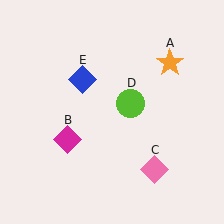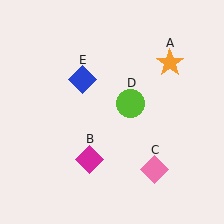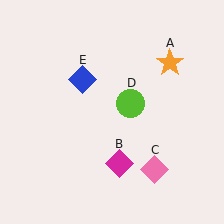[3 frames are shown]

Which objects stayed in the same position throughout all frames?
Orange star (object A) and pink diamond (object C) and lime circle (object D) and blue diamond (object E) remained stationary.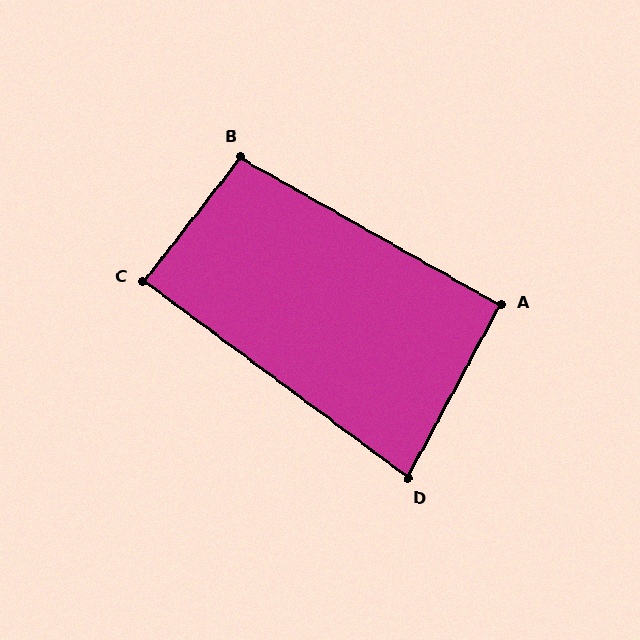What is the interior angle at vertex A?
Approximately 92 degrees (approximately right).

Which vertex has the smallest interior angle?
D, at approximately 81 degrees.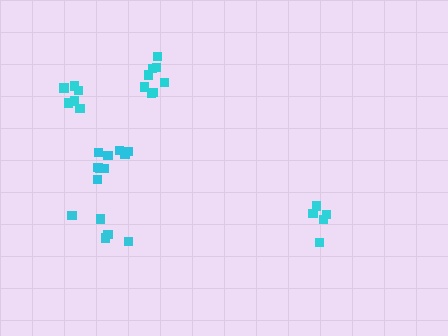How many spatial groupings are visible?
There are 5 spatial groupings.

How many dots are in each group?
Group 1: 9 dots, Group 2: 5 dots, Group 3: 6 dots, Group 4: 5 dots, Group 5: 8 dots (33 total).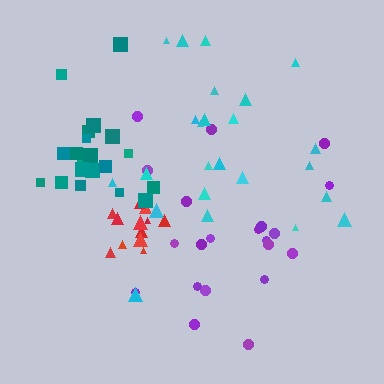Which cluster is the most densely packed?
Red.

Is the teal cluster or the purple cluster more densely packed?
Teal.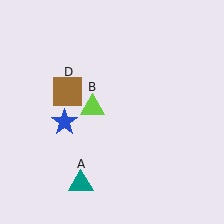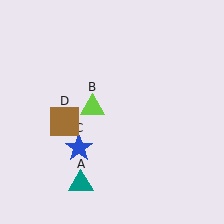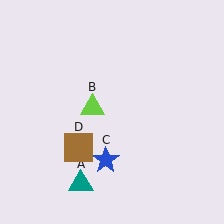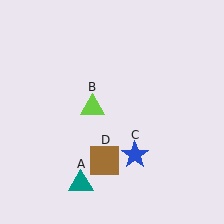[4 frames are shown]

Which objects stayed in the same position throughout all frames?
Teal triangle (object A) and lime triangle (object B) remained stationary.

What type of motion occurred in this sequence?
The blue star (object C), brown square (object D) rotated counterclockwise around the center of the scene.